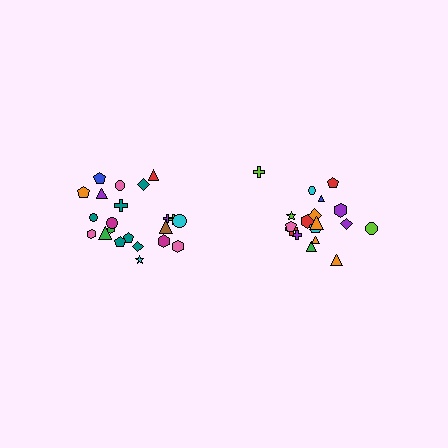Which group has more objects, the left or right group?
The left group.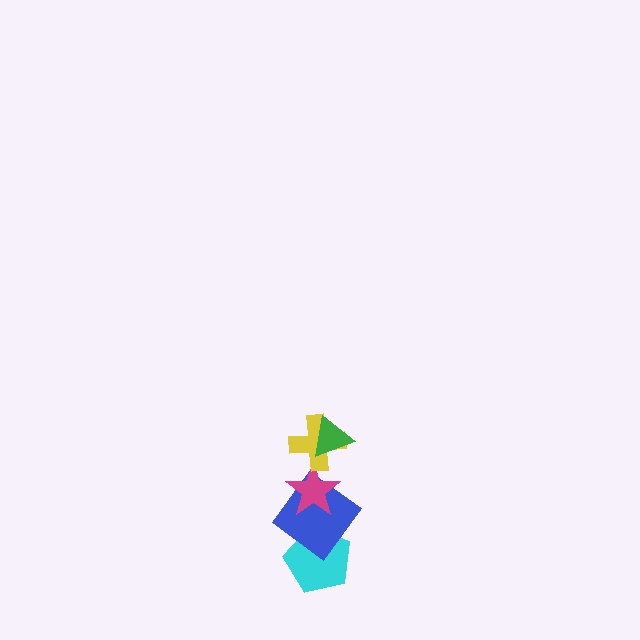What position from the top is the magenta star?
The magenta star is 3rd from the top.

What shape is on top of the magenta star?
The yellow cross is on top of the magenta star.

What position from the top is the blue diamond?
The blue diamond is 4th from the top.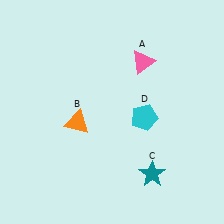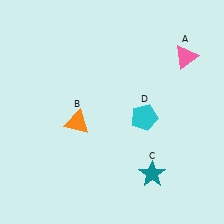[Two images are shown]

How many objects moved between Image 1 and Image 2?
1 object moved between the two images.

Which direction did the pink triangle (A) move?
The pink triangle (A) moved right.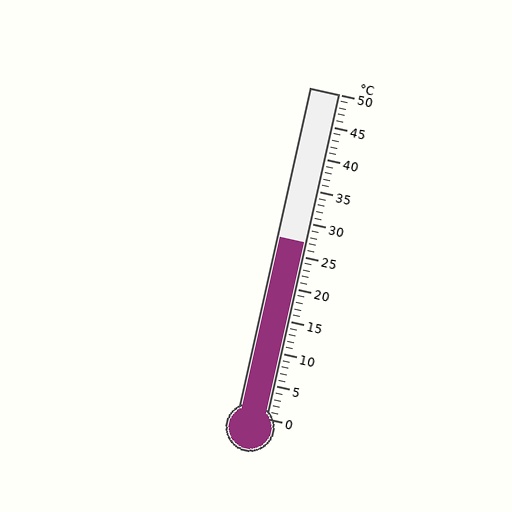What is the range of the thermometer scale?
The thermometer scale ranges from 0°C to 50°C.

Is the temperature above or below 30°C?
The temperature is below 30°C.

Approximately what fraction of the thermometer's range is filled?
The thermometer is filled to approximately 55% of its range.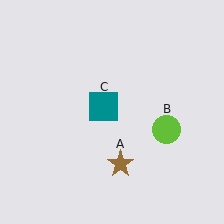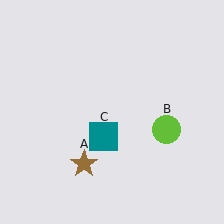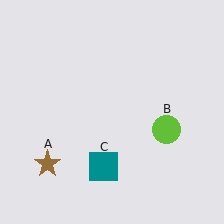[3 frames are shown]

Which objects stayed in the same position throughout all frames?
Lime circle (object B) remained stationary.